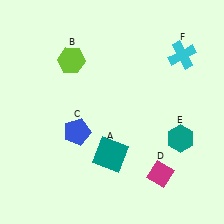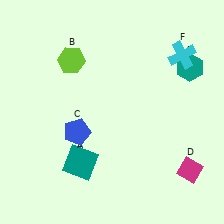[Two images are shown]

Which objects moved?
The objects that moved are: the teal square (A), the magenta diamond (D), the teal hexagon (E).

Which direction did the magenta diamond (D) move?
The magenta diamond (D) moved right.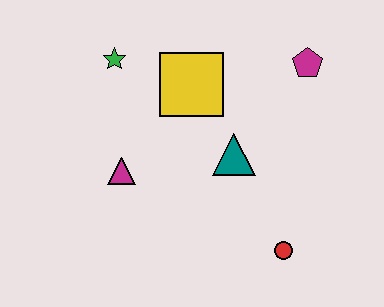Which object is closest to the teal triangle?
The yellow square is closest to the teal triangle.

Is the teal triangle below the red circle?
No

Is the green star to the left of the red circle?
Yes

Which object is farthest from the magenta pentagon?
The magenta triangle is farthest from the magenta pentagon.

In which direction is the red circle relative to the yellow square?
The red circle is below the yellow square.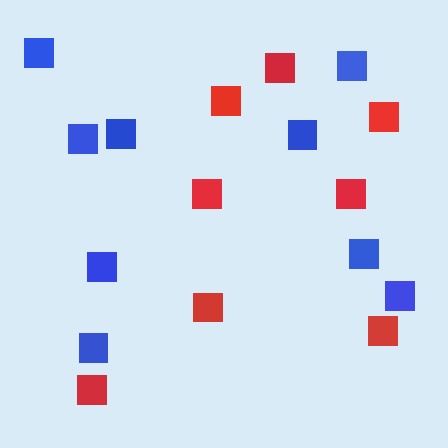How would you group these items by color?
There are 2 groups: one group of red squares (8) and one group of blue squares (9).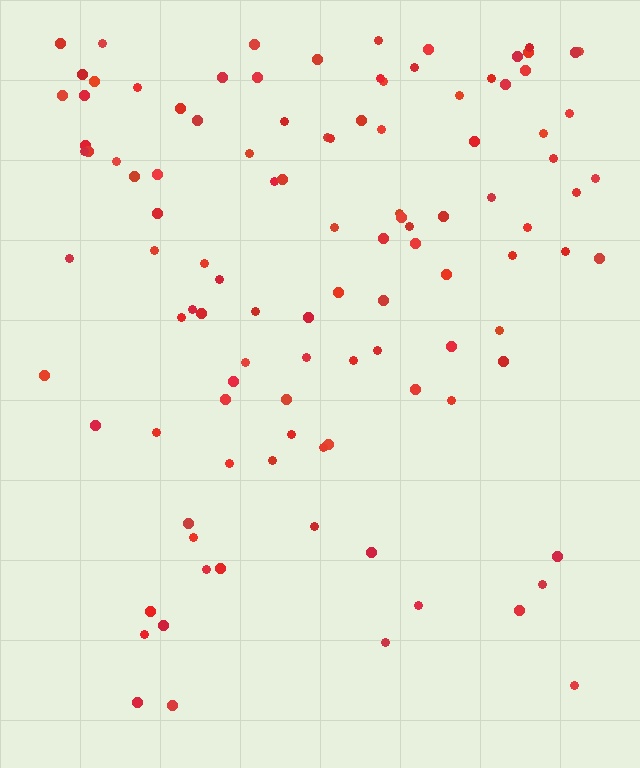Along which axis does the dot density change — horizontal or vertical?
Vertical.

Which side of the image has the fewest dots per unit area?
The bottom.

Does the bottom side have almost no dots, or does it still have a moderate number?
Still a moderate number, just noticeably fewer than the top.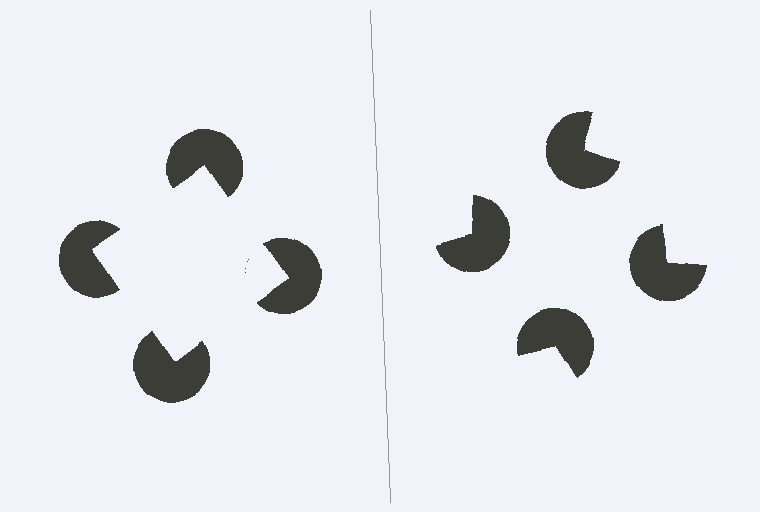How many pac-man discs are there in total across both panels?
8 — 4 on each side.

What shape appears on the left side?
An illusory square.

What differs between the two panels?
The pac-man discs are positioned identically on both sides; only the wedge orientations differ. On the left they align to a square; on the right they are misaligned.